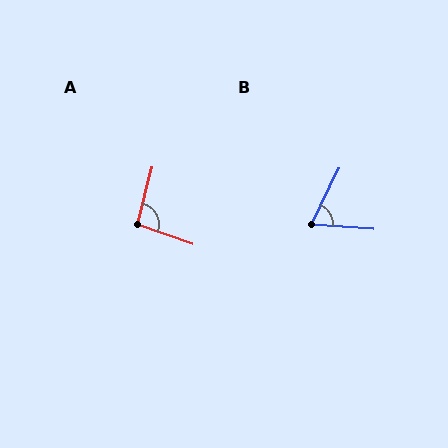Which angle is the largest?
A, at approximately 95 degrees.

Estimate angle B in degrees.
Approximately 68 degrees.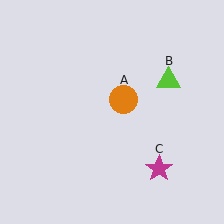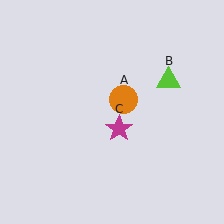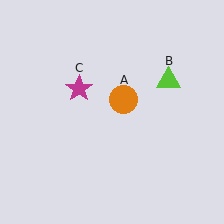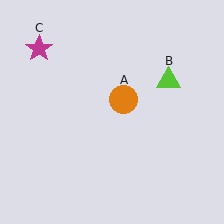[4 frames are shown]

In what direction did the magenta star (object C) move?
The magenta star (object C) moved up and to the left.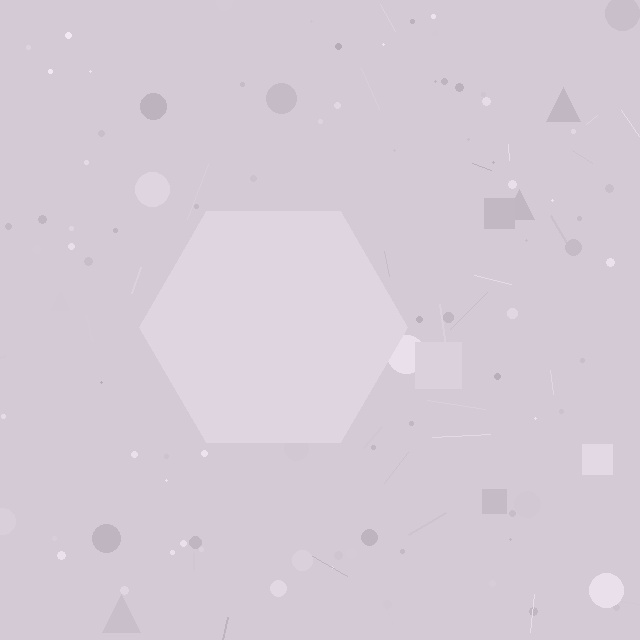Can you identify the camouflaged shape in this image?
The camouflaged shape is a hexagon.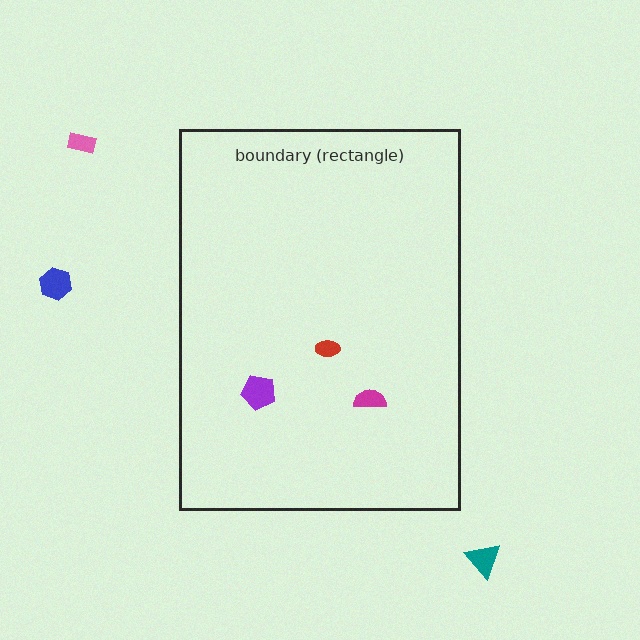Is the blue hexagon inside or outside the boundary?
Outside.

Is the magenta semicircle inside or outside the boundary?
Inside.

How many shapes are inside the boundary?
3 inside, 3 outside.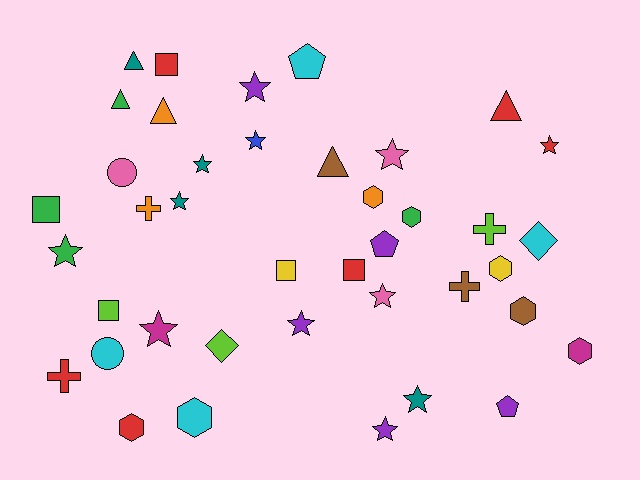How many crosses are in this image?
There are 4 crosses.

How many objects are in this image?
There are 40 objects.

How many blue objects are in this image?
There is 1 blue object.